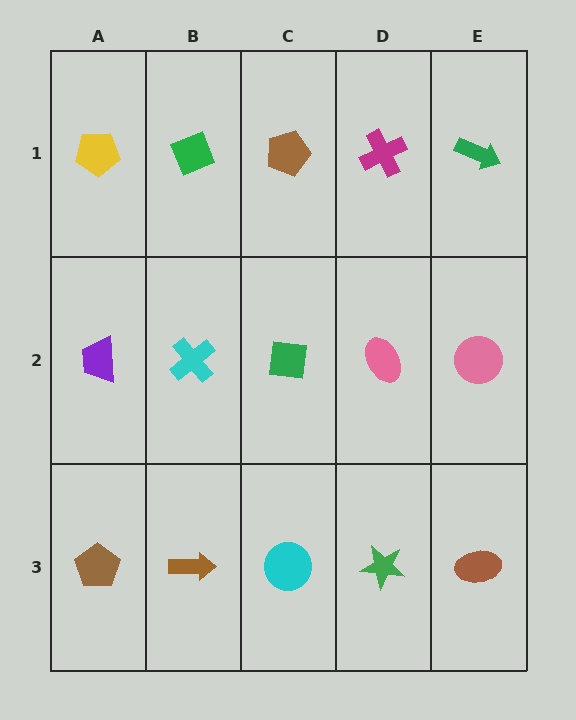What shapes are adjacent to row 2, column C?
A brown pentagon (row 1, column C), a cyan circle (row 3, column C), a cyan cross (row 2, column B), a pink ellipse (row 2, column D).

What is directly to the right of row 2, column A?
A cyan cross.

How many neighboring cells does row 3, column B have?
3.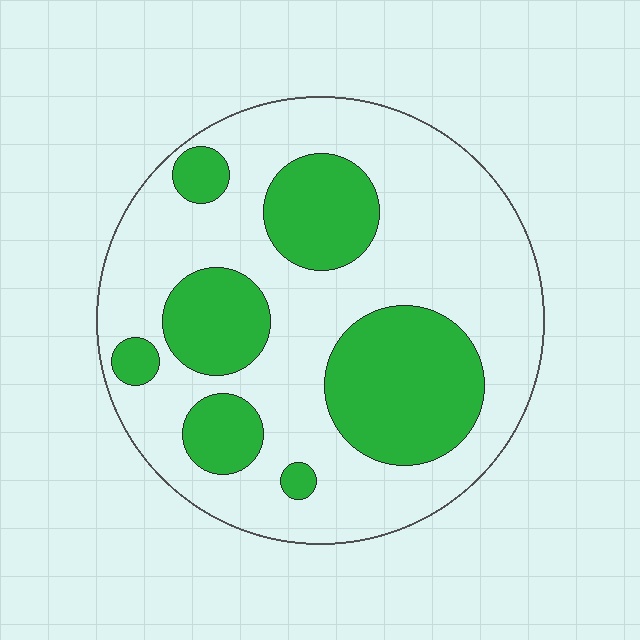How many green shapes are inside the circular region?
7.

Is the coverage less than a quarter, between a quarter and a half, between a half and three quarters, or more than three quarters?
Between a quarter and a half.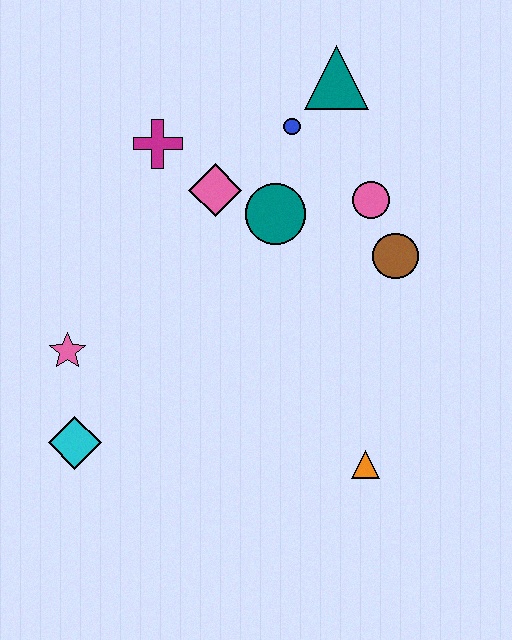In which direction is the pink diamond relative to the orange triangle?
The pink diamond is above the orange triangle.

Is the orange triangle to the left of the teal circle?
No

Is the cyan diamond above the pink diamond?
No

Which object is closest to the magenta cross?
The pink diamond is closest to the magenta cross.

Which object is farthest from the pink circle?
The cyan diamond is farthest from the pink circle.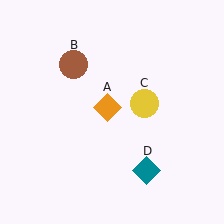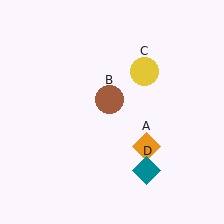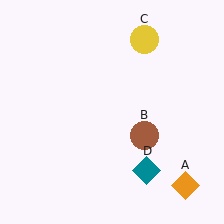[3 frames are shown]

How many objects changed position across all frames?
3 objects changed position: orange diamond (object A), brown circle (object B), yellow circle (object C).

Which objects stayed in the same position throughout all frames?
Teal diamond (object D) remained stationary.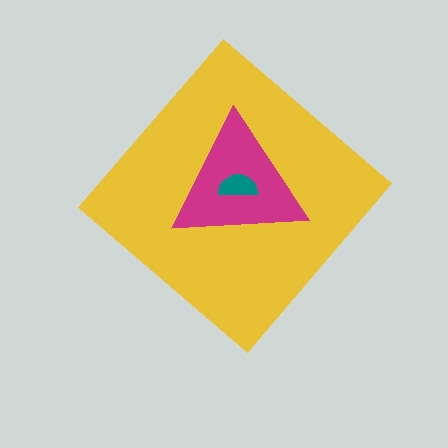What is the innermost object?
The teal semicircle.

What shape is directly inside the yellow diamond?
The magenta triangle.